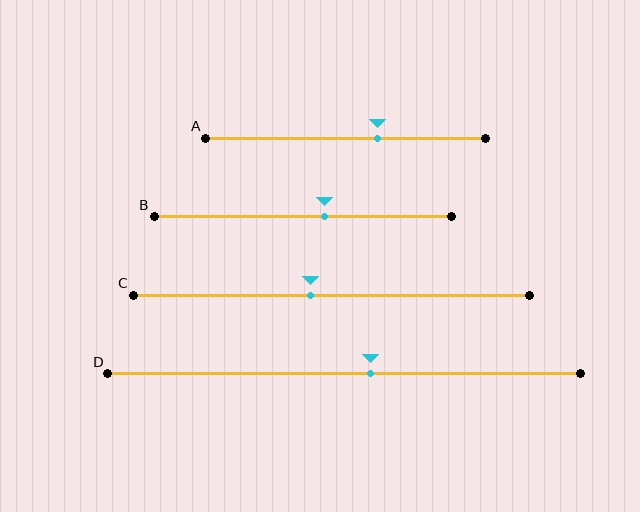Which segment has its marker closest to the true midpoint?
Segment C has its marker closest to the true midpoint.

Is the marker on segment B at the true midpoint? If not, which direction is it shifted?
No, the marker on segment B is shifted to the right by about 7% of the segment length.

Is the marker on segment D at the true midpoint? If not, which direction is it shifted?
No, the marker on segment D is shifted to the right by about 6% of the segment length.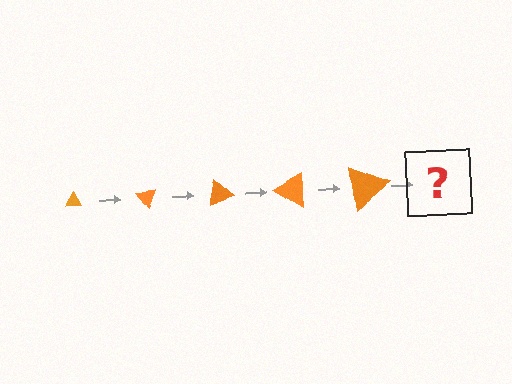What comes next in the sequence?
The next element should be a triangle, larger than the previous one and rotated 250 degrees from the start.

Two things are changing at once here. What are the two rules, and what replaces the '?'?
The two rules are that the triangle grows larger each step and it rotates 50 degrees each step. The '?' should be a triangle, larger than the previous one and rotated 250 degrees from the start.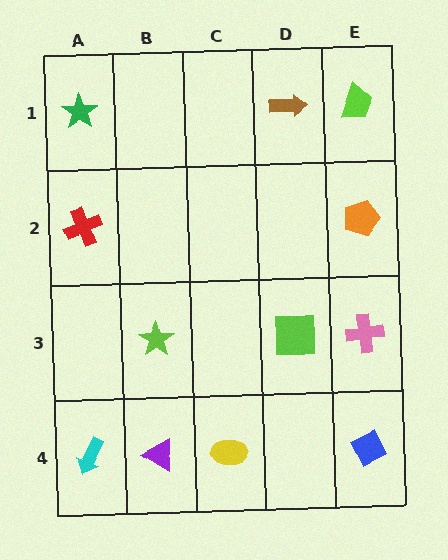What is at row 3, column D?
A lime square.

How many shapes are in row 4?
4 shapes.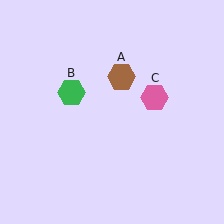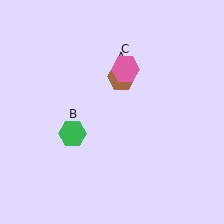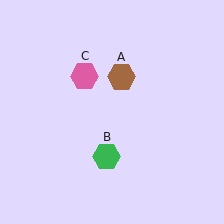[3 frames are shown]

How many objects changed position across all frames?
2 objects changed position: green hexagon (object B), pink hexagon (object C).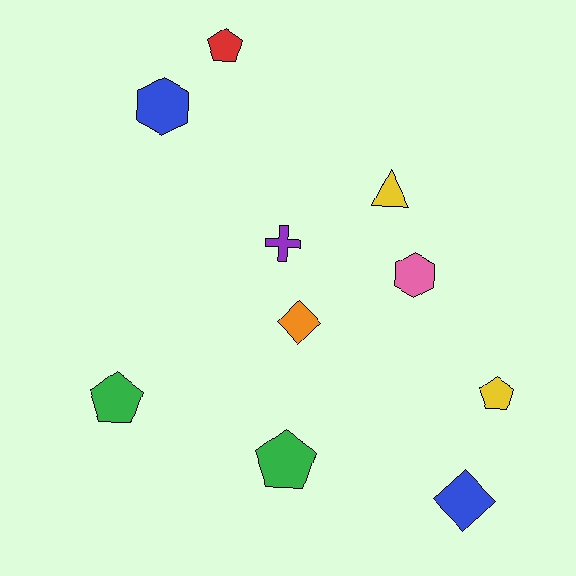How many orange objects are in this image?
There is 1 orange object.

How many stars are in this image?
There are no stars.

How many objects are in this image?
There are 10 objects.